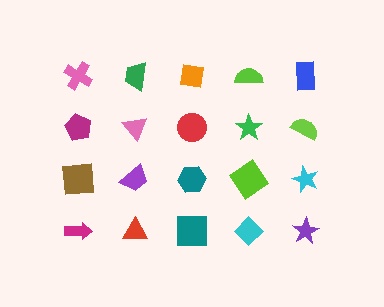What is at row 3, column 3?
A teal hexagon.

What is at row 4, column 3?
A teal square.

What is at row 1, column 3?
An orange square.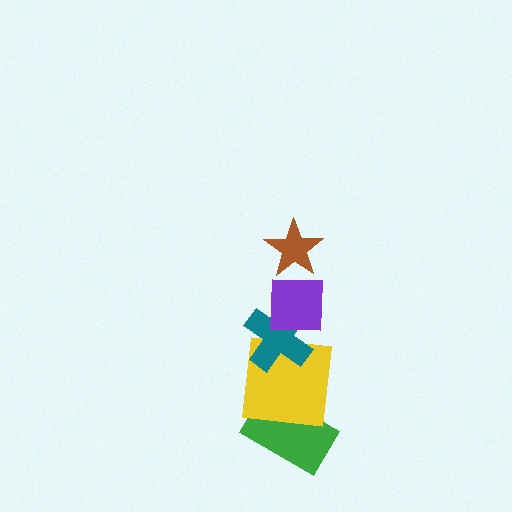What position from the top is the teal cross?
The teal cross is 3rd from the top.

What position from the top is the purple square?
The purple square is 2nd from the top.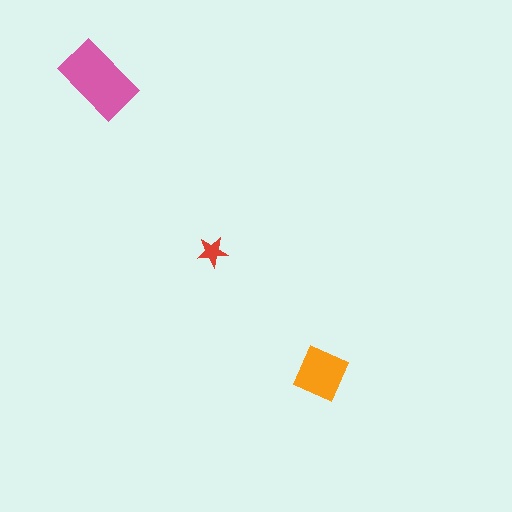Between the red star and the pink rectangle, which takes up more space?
The pink rectangle.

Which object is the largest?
The pink rectangle.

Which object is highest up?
The pink rectangle is topmost.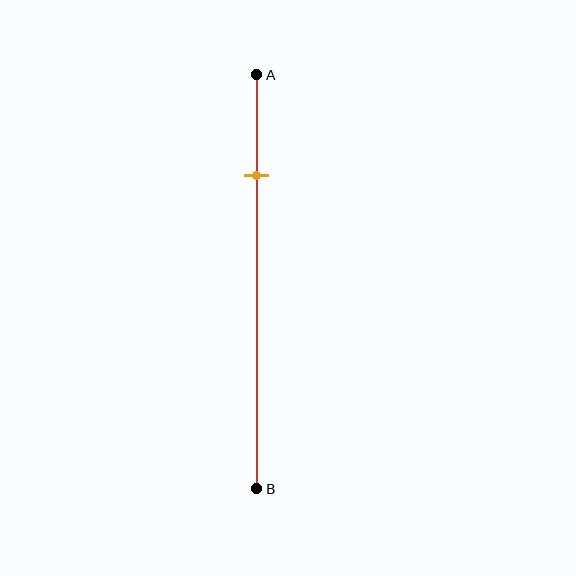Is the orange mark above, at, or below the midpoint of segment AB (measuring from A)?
The orange mark is above the midpoint of segment AB.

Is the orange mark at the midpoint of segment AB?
No, the mark is at about 25% from A, not at the 50% midpoint.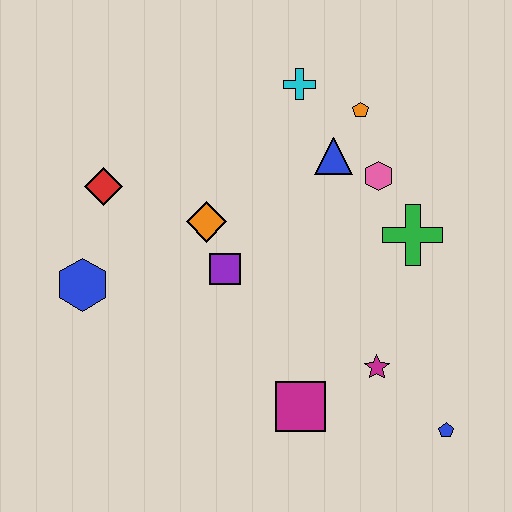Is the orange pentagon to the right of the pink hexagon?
No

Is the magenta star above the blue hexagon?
No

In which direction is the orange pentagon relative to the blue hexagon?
The orange pentagon is to the right of the blue hexagon.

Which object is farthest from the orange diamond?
The blue pentagon is farthest from the orange diamond.